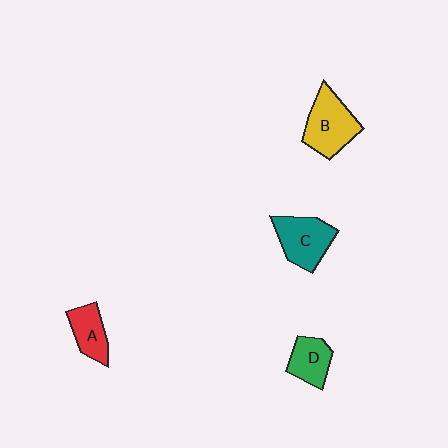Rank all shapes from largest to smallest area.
From largest to smallest: B (yellow), C (teal), D (green), A (red).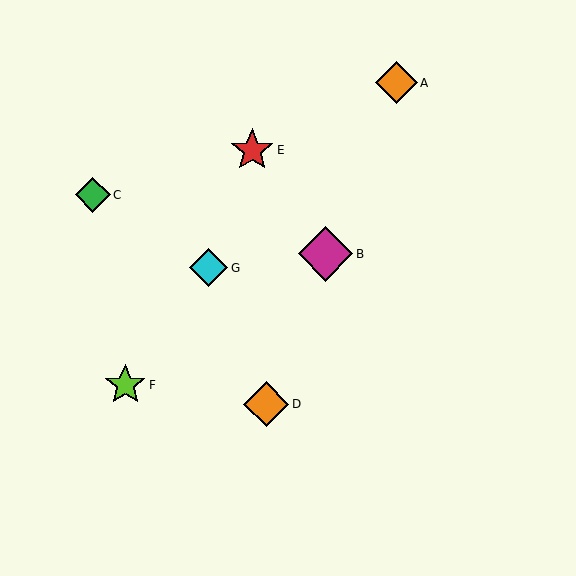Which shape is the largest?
The magenta diamond (labeled B) is the largest.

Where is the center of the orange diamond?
The center of the orange diamond is at (396, 83).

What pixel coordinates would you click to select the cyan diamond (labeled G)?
Click at (208, 268) to select the cyan diamond G.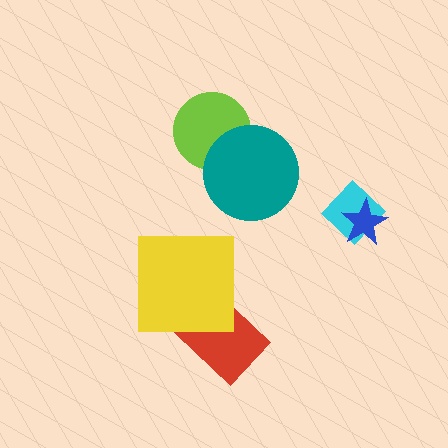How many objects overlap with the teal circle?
1 object overlaps with the teal circle.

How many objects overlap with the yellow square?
1 object overlaps with the yellow square.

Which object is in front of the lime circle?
The teal circle is in front of the lime circle.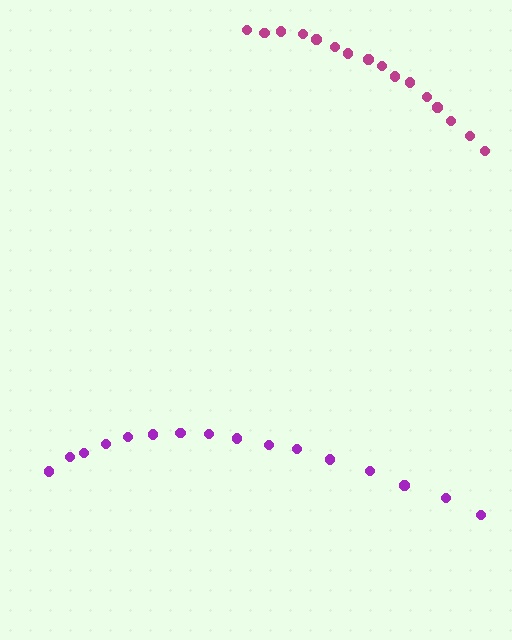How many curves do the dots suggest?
There are 2 distinct paths.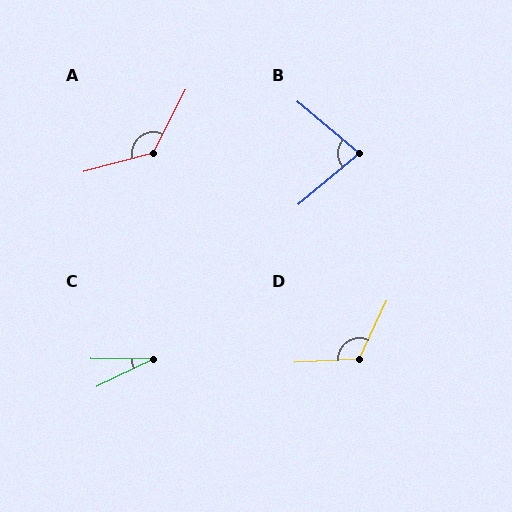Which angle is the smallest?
C, at approximately 26 degrees.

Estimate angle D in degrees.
Approximately 118 degrees.